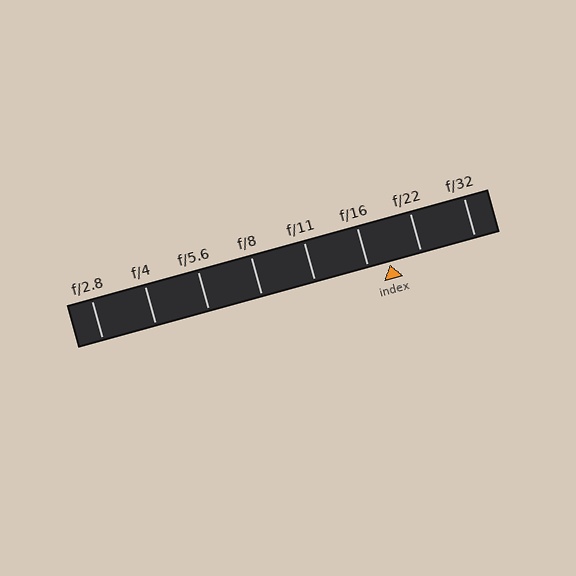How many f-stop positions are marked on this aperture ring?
There are 8 f-stop positions marked.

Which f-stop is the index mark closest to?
The index mark is closest to f/16.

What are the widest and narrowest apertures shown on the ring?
The widest aperture shown is f/2.8 and the narrowest is f/32.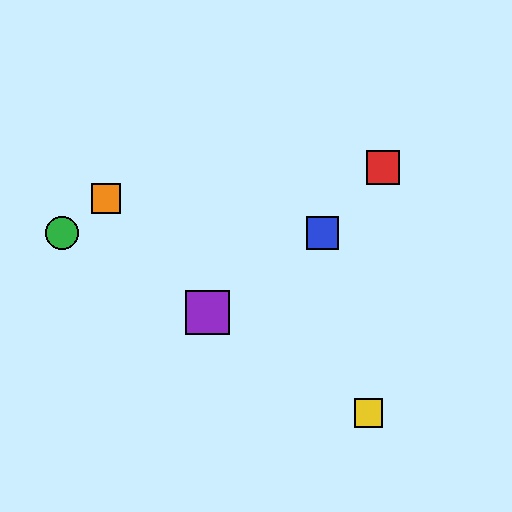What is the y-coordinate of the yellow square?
The yellow square is at y≈413.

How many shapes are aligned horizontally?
2 shapes (the blue square, the green circle) are aligned horizontally.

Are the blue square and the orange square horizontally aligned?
No, the blue square is at y≈233 and the orange square is at y≈198.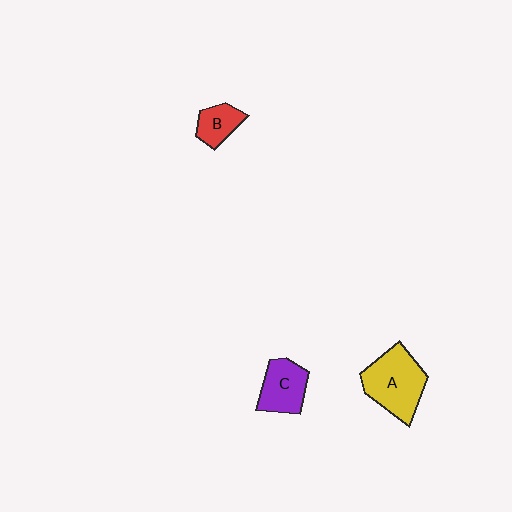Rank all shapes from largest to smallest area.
From largest to smallest: A (yellow), C (purple), B (red).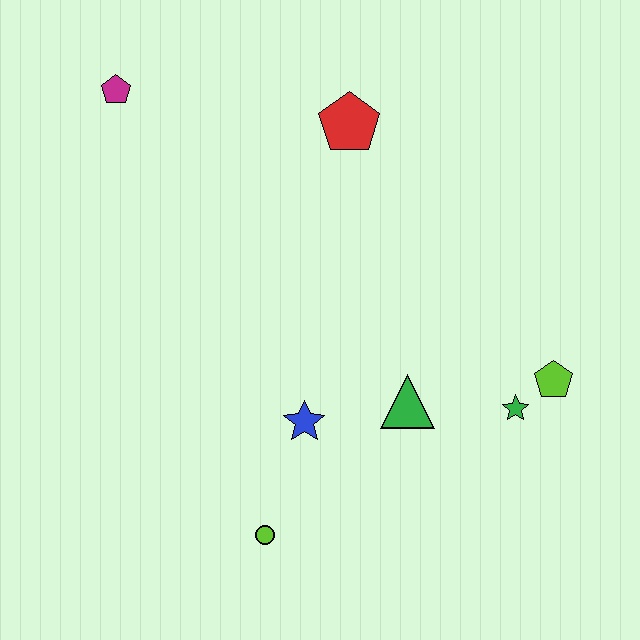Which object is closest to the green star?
The lime pentagon is closest to the green star.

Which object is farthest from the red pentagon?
The lime circle is farthest from the red pentagon.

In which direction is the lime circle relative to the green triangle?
The lime circle is to the left of the green triangle.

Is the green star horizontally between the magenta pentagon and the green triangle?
No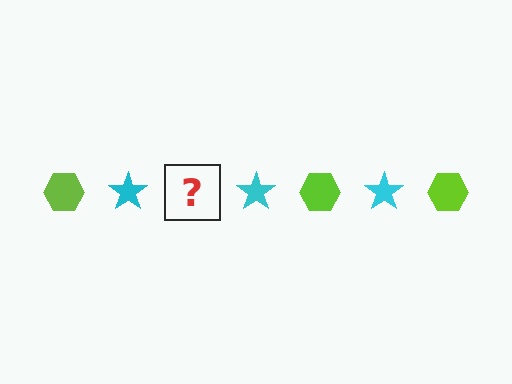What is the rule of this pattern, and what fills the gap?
The rule is that the pattern alternates between lime hexagon and cyan star. The gap should be filled with a lime hexagon.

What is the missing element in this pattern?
The missing element is a lime hexagon.